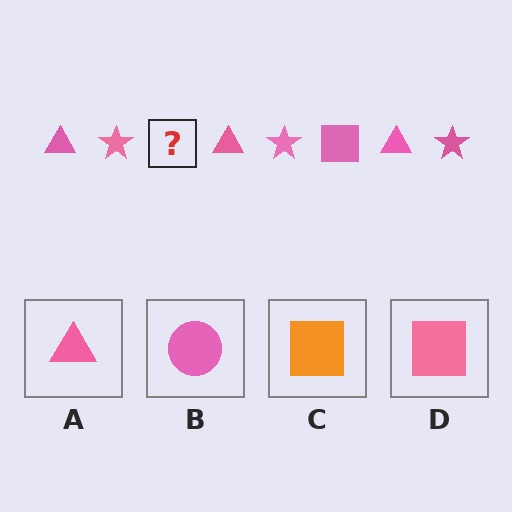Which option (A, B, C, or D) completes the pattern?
D.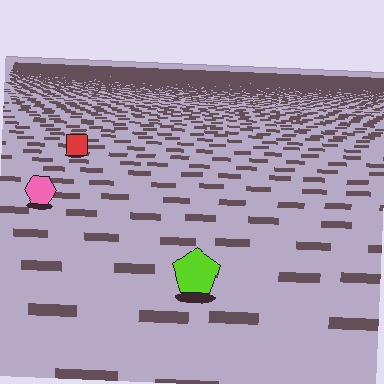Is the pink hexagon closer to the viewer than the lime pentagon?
No. The lime pentagon is closer — you can tell from the texture gradient: the ground texture is coarser near it.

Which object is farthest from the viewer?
The red square is farthest from the viewer. It appears smaller and the ground texture around it is denser.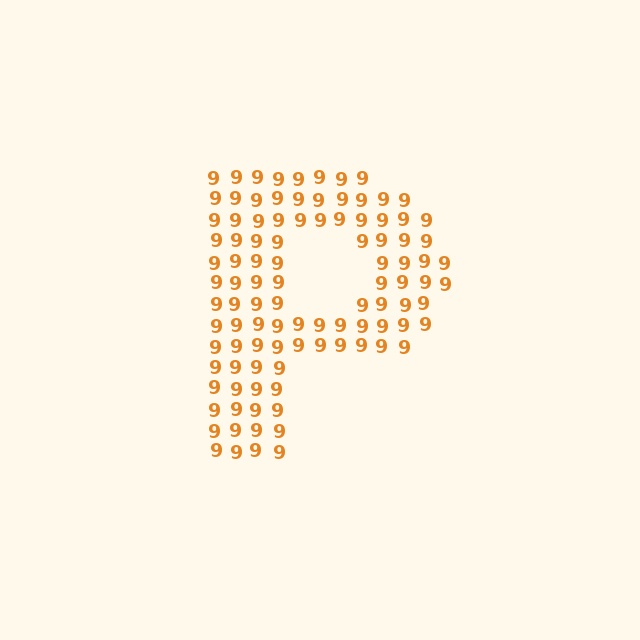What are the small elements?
The small elements are digit 9's.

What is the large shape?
The large shape is the letter P.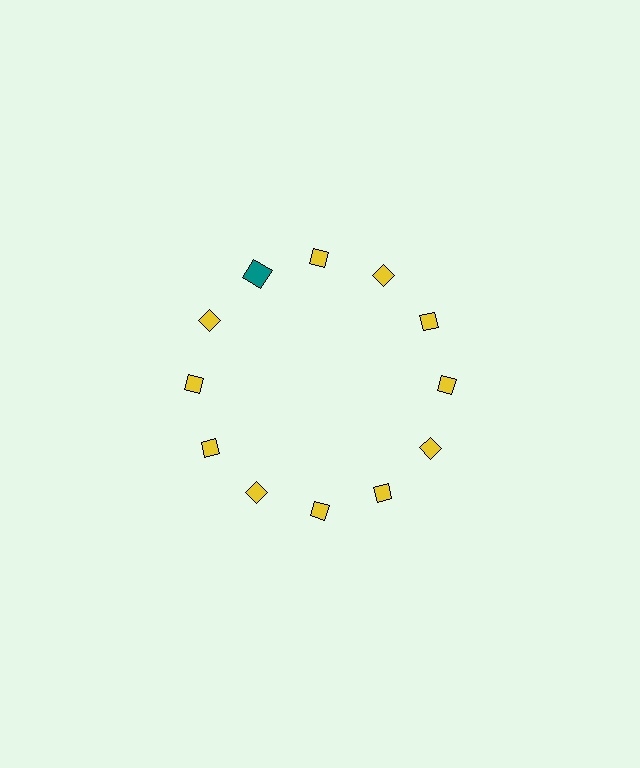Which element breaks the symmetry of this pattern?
The teal square at roughly the 11 o'clock position breaks the symmetry. All other shapes are yellow diamonds.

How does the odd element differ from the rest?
It differs in both color (teal instead of yellow) and shape (square instead of diamond).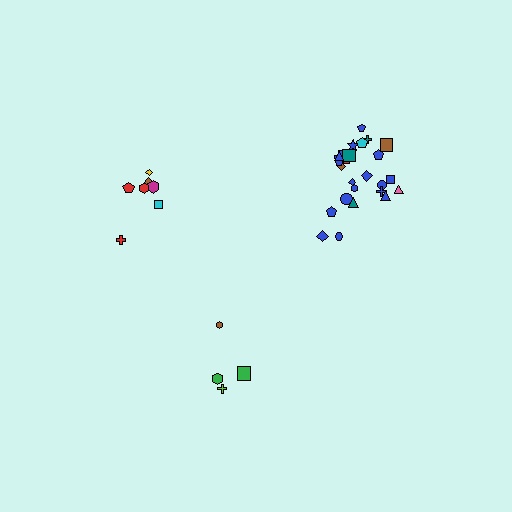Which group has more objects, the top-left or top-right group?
The top-right group.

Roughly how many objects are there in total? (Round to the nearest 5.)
Roughly 35 objects in total.